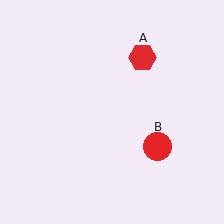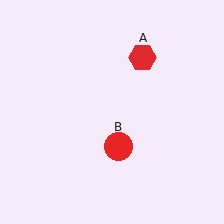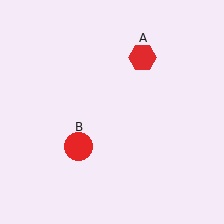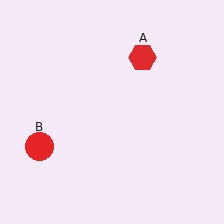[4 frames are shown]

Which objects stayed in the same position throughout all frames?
Red hexagon (object A) remained stationary.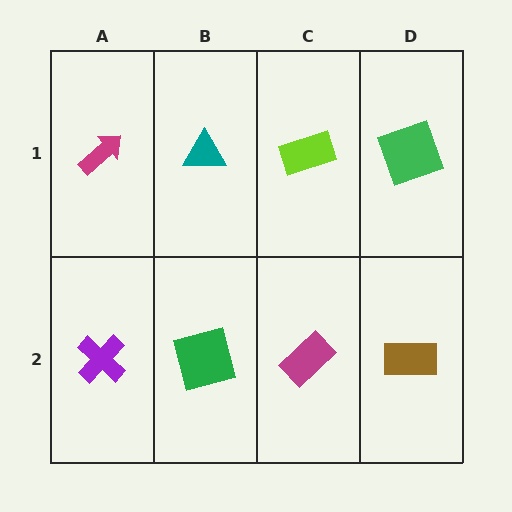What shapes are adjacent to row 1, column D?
A brown rectangle (row 2, column D), a lime rectangle (row 1, column C).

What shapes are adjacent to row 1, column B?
A green square (row 2, column B), a magenta arrow (row 1, column A), a lime rectangle (row 1, column C).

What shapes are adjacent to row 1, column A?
A purple cross (row 2, column A), a teal triangle (row 1, column B).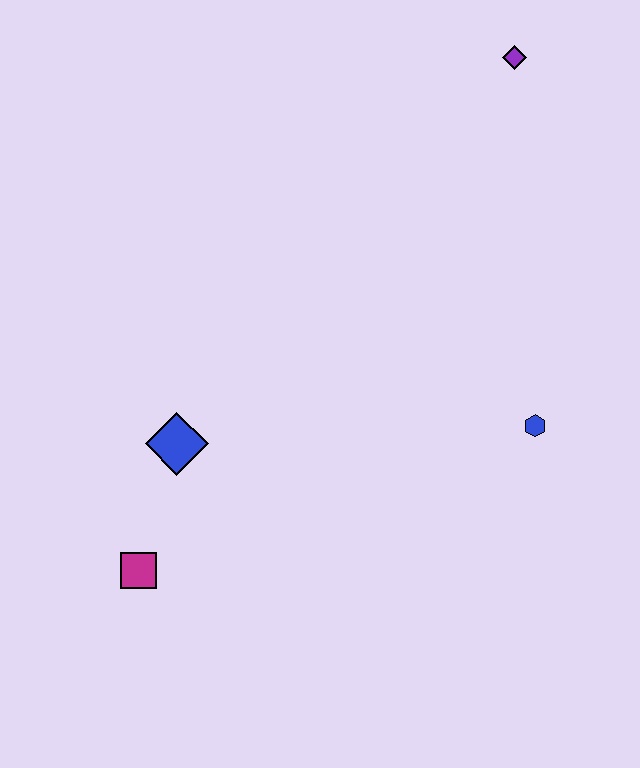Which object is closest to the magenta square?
The blue diamond is closest to the magenta square.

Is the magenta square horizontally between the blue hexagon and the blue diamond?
No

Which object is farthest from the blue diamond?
The purple diamond is farthest from the blue diamond.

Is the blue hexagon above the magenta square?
Yes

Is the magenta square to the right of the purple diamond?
No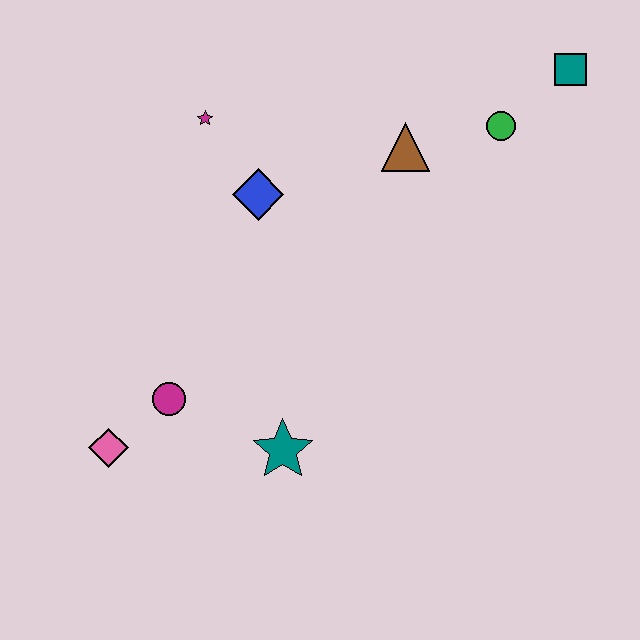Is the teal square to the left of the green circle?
No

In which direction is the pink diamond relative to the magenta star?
The pink diamond is below the magenta star.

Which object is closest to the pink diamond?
The magenta circle is closest to the pink diamond.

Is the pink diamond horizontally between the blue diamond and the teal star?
No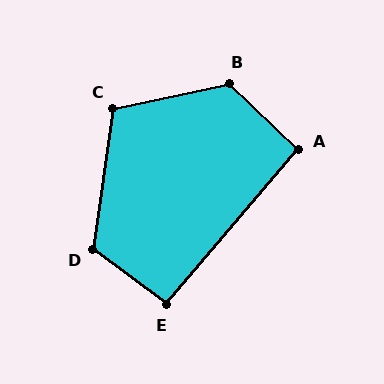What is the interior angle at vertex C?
Approximately 110 degrees (obtuse).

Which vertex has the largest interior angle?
B, at approximately 124 degrees.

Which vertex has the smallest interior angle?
A, at approximately 93 degrees.